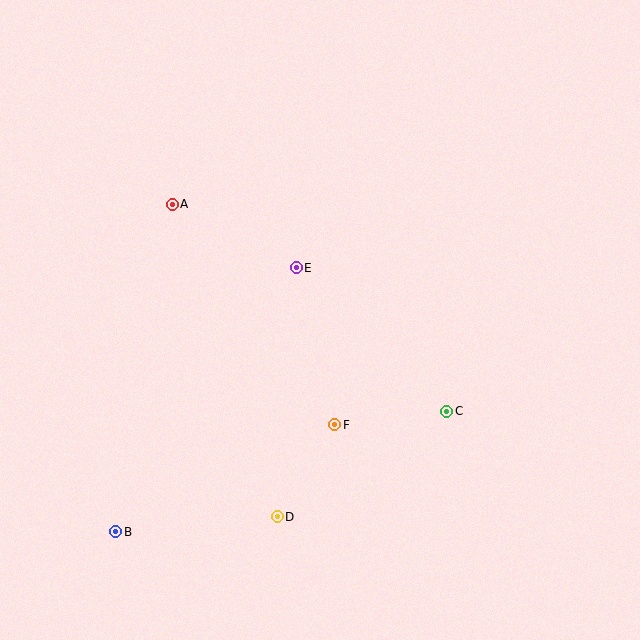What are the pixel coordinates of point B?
Point B is at (116, 532).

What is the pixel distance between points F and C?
The distance between F and C is 113 pixels.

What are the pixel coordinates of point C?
Point C is at (447, 411).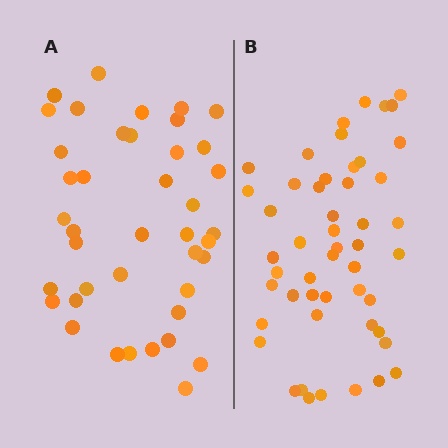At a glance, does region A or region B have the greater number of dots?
Region B (the right region) has more dots.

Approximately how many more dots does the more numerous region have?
Region B has roughly 8 or so more dots than region A.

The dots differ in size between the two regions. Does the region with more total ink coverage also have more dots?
No. Region A has more total ink coverage because its dots are larger, but region B actually contains more individual dots. Total area can be misleading — the number of items is what matters here.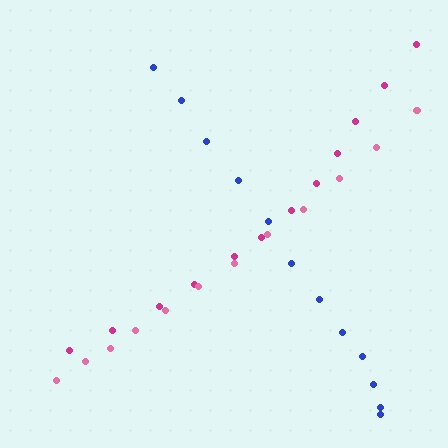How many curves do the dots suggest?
There are 3 distinct paths.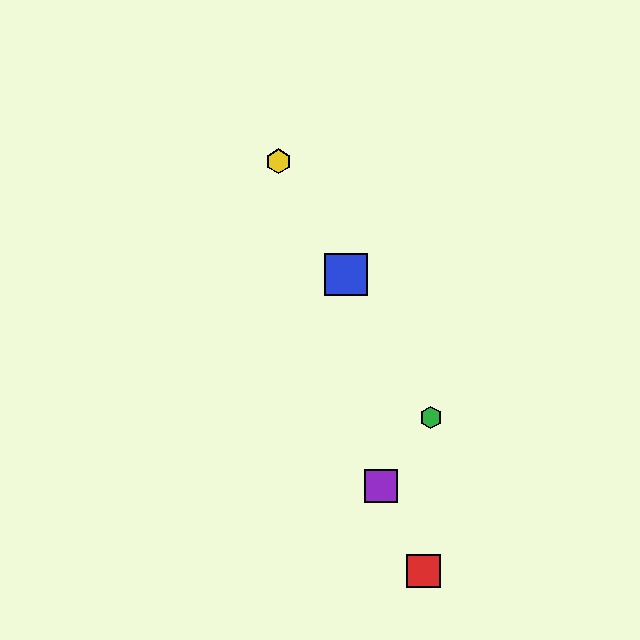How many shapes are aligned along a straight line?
3 shapes (the blue square, the green hexagon, the yellow hexagon) are aligned along a straight line.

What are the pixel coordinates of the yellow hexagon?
The yellow hexagon is at (279, 161).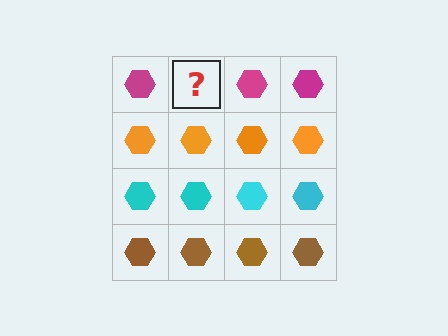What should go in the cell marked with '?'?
The missing cell should contain a magenta hexagon.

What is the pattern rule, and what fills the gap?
The rule is that each row has a consistent color. The gap should be filled with a magenta hexagon.